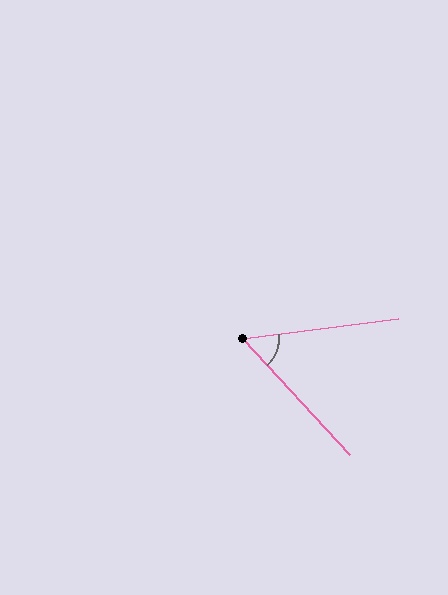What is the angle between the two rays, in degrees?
Approximately 55 degrees.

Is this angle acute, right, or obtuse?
It is acute.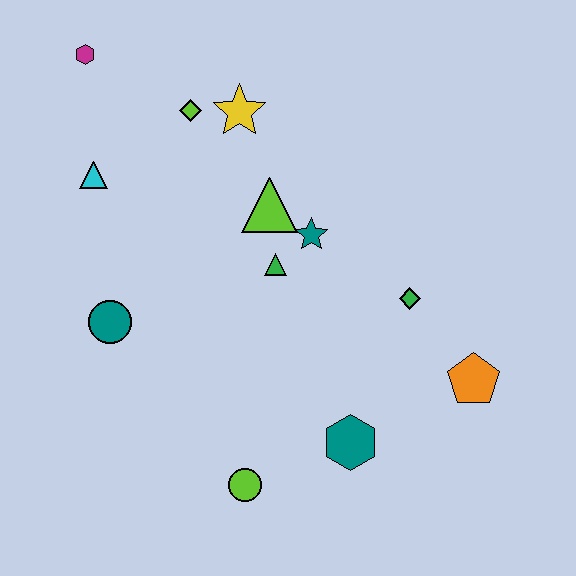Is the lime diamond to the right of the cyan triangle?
Yes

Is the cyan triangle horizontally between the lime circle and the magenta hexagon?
Yes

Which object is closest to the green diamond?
The orange pentagon is closest to the green diamond.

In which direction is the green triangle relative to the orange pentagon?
The green triangle is to the left of the orange pentagon.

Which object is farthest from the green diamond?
The magenta hexagon is farthest from the green diamond.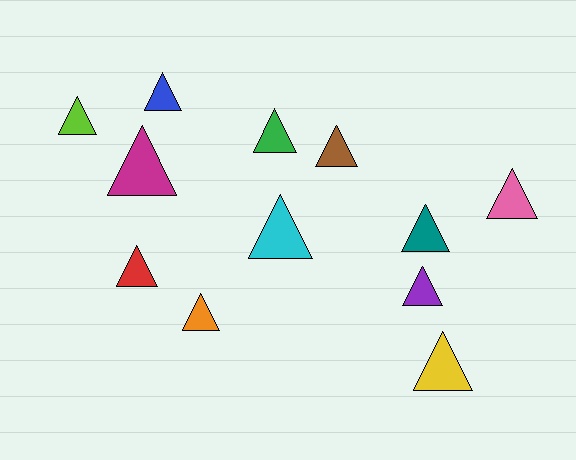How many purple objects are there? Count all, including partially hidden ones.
There is 1 purple object.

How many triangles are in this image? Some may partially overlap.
There are 12 triangles.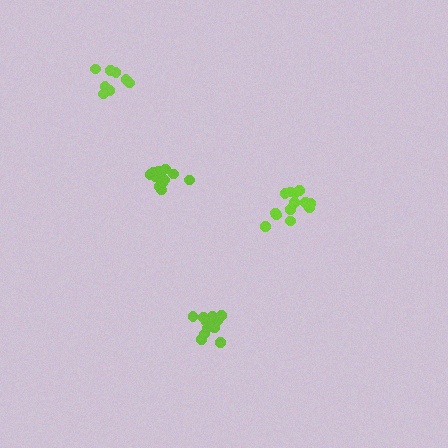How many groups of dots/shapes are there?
There are 4 groups.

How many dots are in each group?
Group 1: 12 dots, Group 2: 13 dots, Group 3: 12 dots, Group 4: 8 dots (45 total).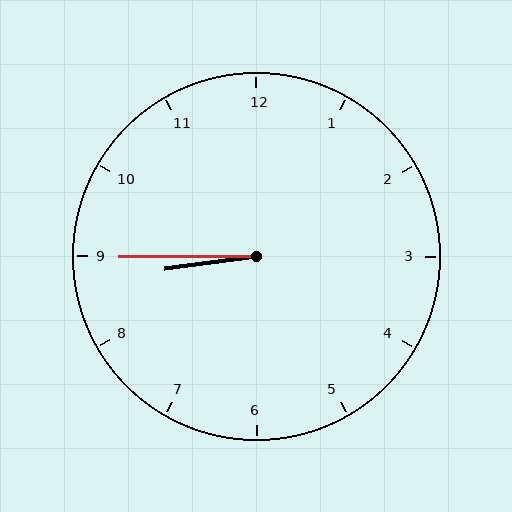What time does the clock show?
8:45.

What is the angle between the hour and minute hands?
Approximately 8 degrees.